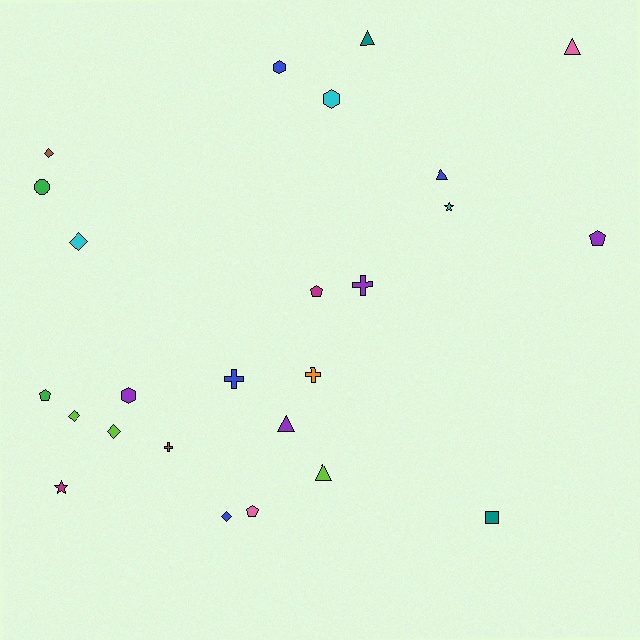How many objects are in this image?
There are 25 objects.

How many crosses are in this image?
There are 4 crosses.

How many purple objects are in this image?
There are 4 purple objects.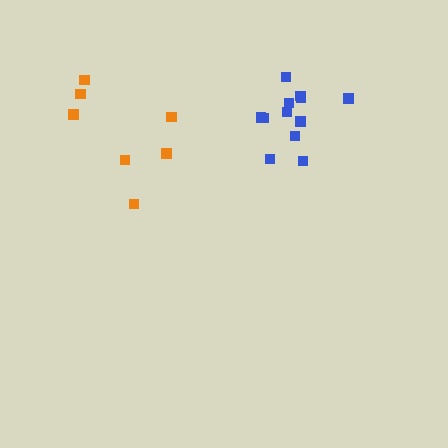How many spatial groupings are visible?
There are 2 spatial groupings.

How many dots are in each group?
Group 1: 12 dots, Group 2: 7 dots (19 total).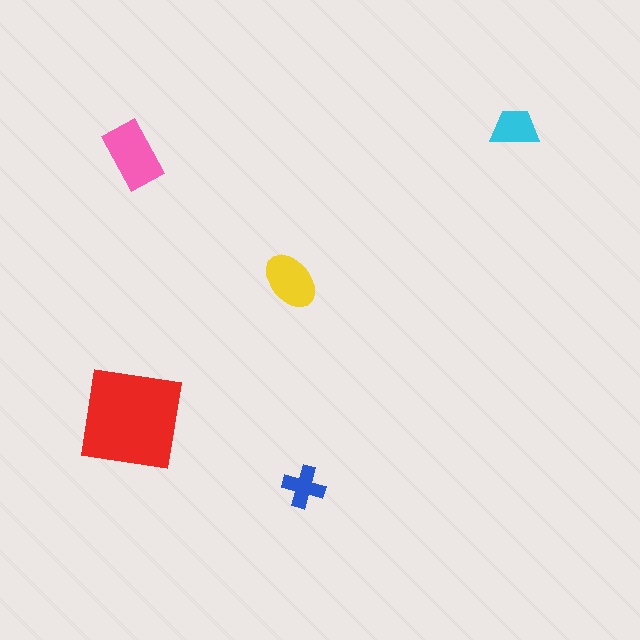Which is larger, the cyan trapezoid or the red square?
The red square.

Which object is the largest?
The red square.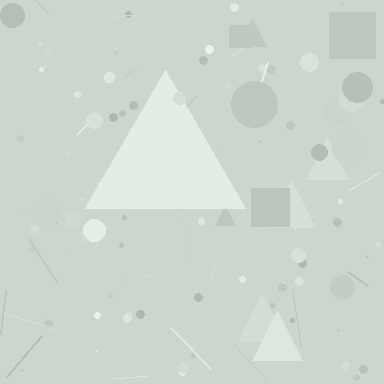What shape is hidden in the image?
A triangle is hidden in the image.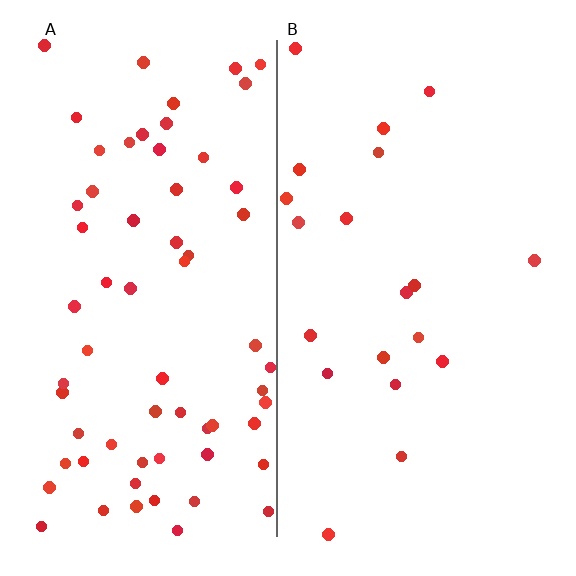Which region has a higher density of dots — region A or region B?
A (the left).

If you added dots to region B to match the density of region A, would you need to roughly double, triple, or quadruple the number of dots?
Approximately triple.